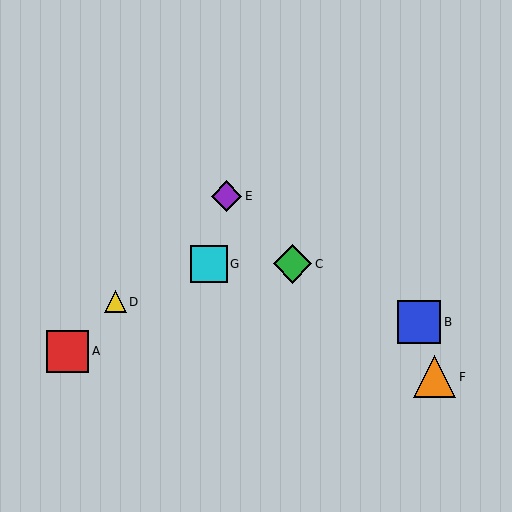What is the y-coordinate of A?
Object A is at y≈351.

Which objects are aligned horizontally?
Objects C, G are aligned horizontally.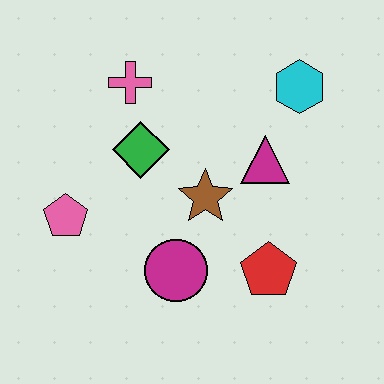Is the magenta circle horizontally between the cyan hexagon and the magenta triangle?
No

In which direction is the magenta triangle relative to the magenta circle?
The magenta triangle is above the magenta circle.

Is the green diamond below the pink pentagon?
No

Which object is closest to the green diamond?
The pink cross is closest to the green diamond.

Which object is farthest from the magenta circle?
The cyan hexagon is farthest from the magenta circle.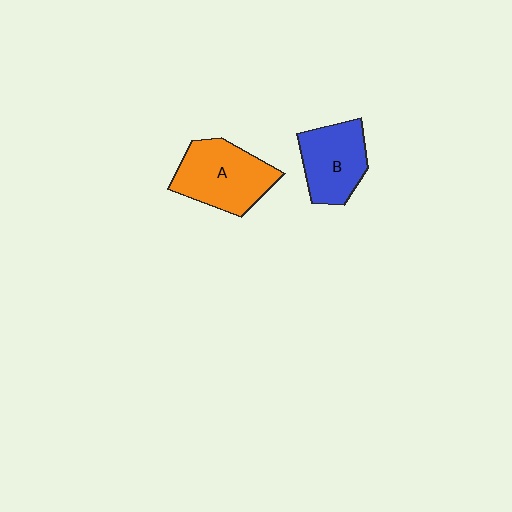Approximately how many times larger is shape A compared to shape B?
Approximately 1.2 times.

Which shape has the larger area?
Shape A (orange).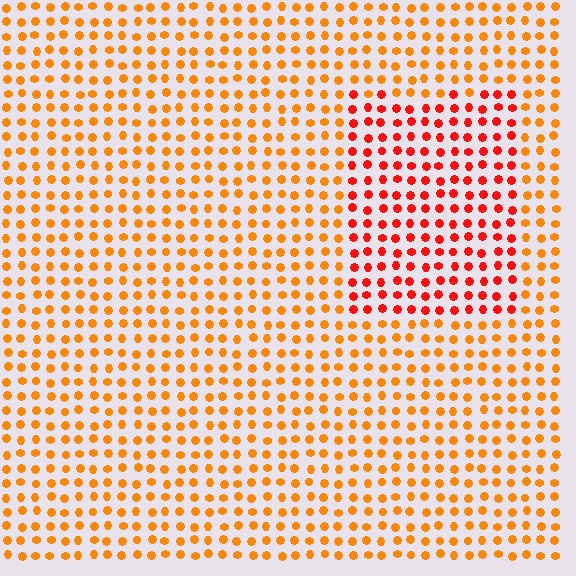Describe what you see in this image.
The image is filled with small orange elements in a uniform arrangement. A rectangle-shaped region is visible where the elements are tinted to a slightly different hue, forming a subtle color boundary.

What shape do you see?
I see a rectangle.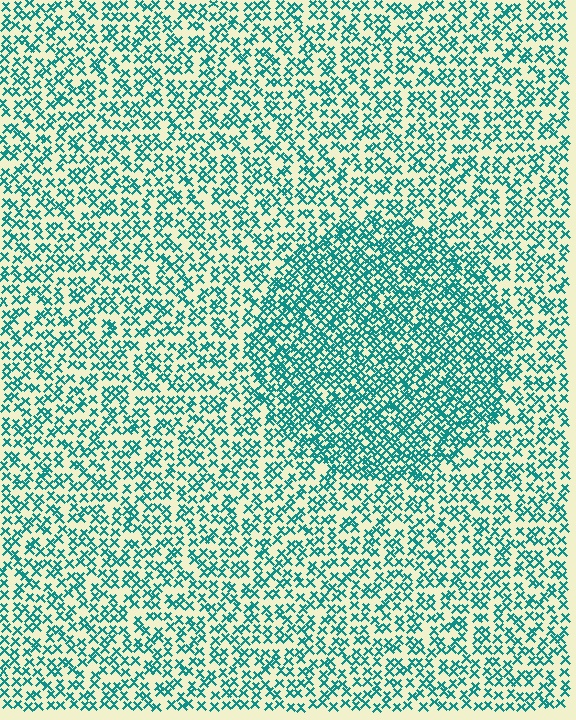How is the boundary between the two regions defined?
The boundary is defined by a change in element density (approximately 1.8x ratio). All elements are the same color, size, and shape.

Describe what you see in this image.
The image contains small teal elements arranged at two different densities. A circle-shaped region is visible where the elements are more densely packed than the surrounding area.